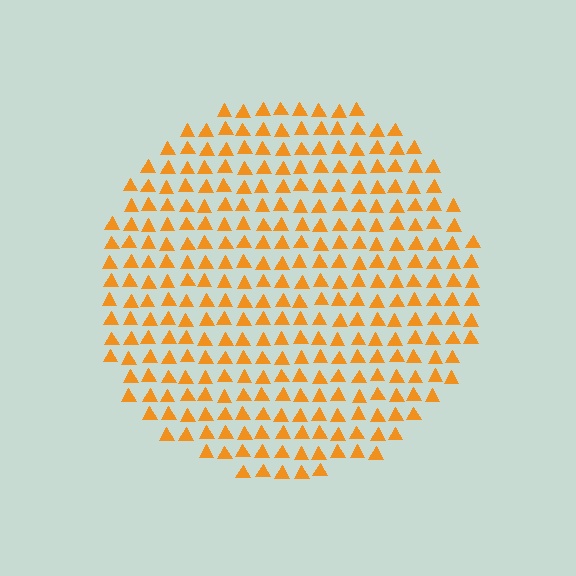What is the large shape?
The large shape is a circle.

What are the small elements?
The small elements are triangles.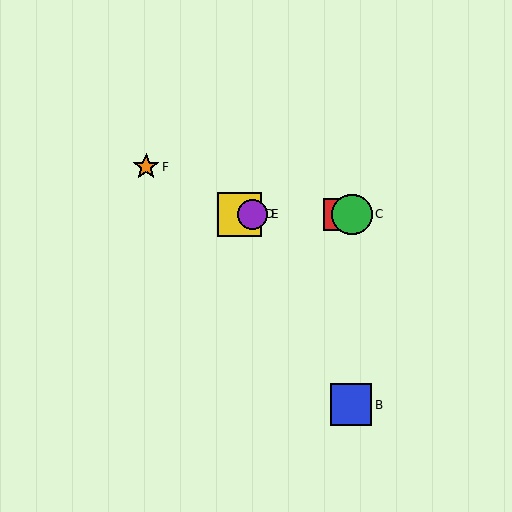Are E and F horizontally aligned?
No, E is at y≈215 and F is at y≈167.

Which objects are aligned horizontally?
Objects A, C, D, E are aligned horizontally.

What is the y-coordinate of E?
Object E is at y≈215.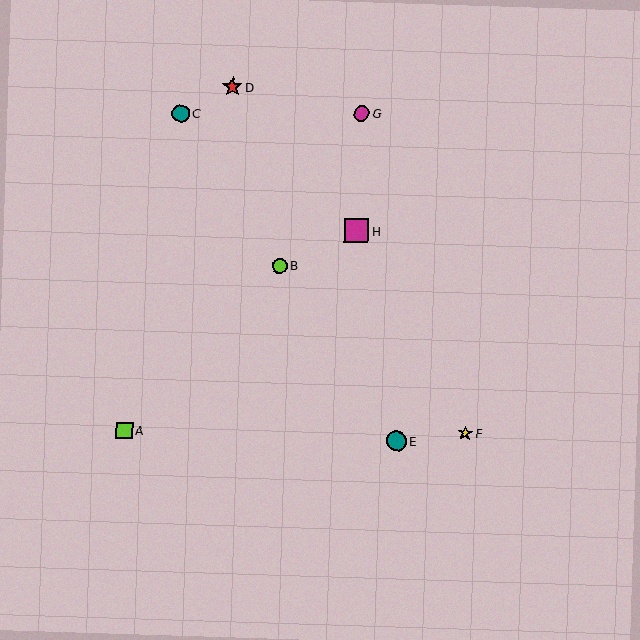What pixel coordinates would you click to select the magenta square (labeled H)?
Click at (356, 231) to select the magenta square H.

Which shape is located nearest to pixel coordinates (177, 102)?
The teal circle (labeled C) at (181, 113) is nearest to that location.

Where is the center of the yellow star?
The center of the yellow star is at (465, 433).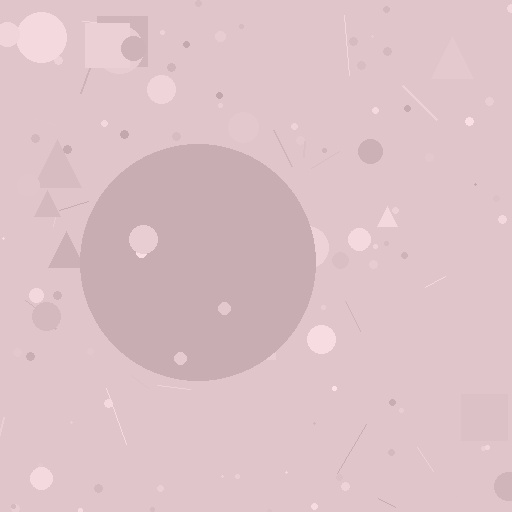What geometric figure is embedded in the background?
A circle is embedded in the background.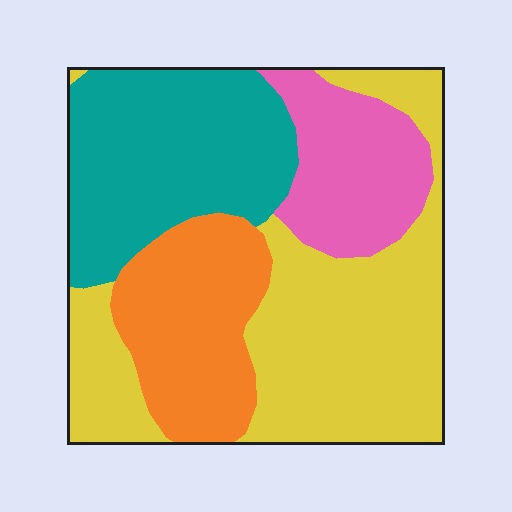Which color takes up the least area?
Pink, at roughly 15%.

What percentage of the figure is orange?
Orange covers 19% of the figure.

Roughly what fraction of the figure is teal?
Teal takes up about one quarter (1/4) of the figure.